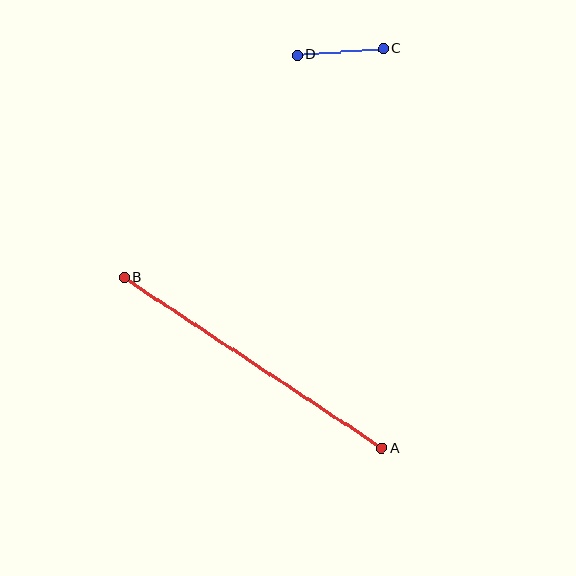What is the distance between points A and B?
The distance is approximately 310 pixels.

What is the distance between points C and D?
The distance is approximately 86 pixels.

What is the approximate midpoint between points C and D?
The midpoint is at approximately (340, 52) pixels.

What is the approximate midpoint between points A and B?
The midpoint is at approximately (253, 363) pixels.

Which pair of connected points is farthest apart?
Points A and B are farthest apart.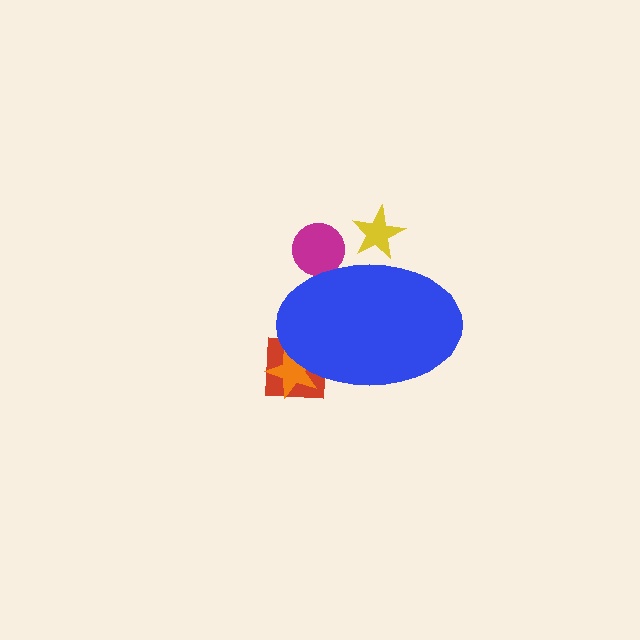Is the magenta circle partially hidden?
Yes, the magenta circle is partially hidden behind the blue ellipse.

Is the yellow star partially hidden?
Yes, the yellow star is partially hidden behind the blue ellipse.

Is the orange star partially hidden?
Yes, the orange star is partially hidden behind the blue ellipse.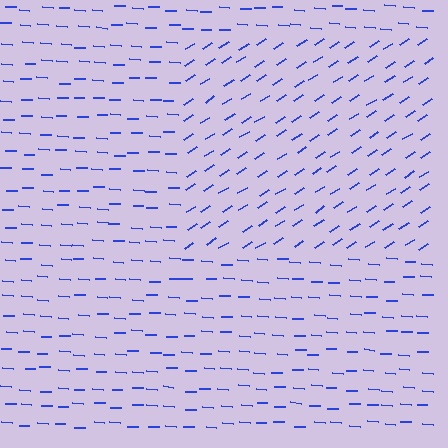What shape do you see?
I see a rectangle.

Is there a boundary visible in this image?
Yes, there is a texture boundary formed by a change in line orientation.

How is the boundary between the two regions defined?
The boundary is defined purely by a change in line orientation (approximately 36 degrees difference). All lines are the same color and thickness.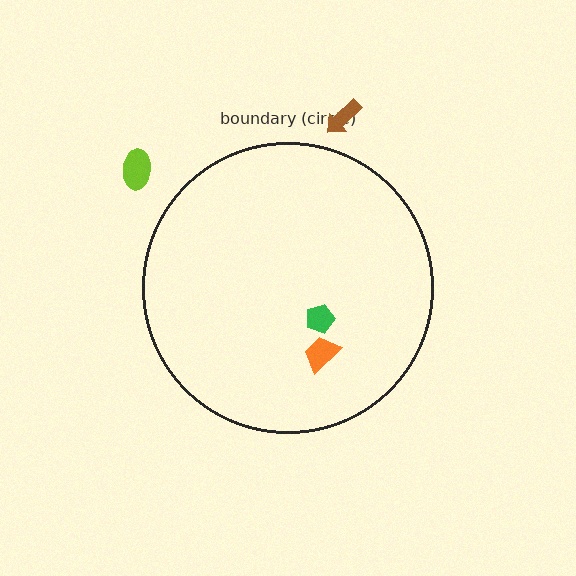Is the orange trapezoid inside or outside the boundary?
Inside.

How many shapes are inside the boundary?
2 inside, 2 outside.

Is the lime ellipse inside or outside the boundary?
Outside.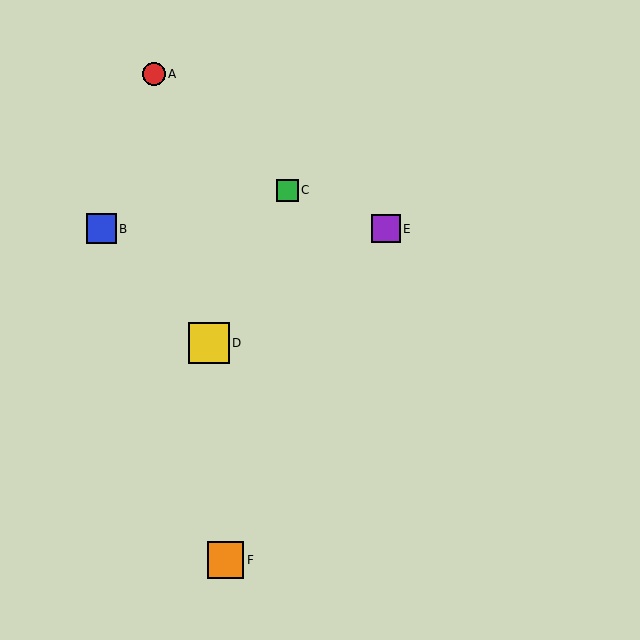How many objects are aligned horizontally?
2 objects (B, E) are aligned horizontally.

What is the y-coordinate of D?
Object D is at y≈343.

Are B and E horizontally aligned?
Yes, both are at y≈229.